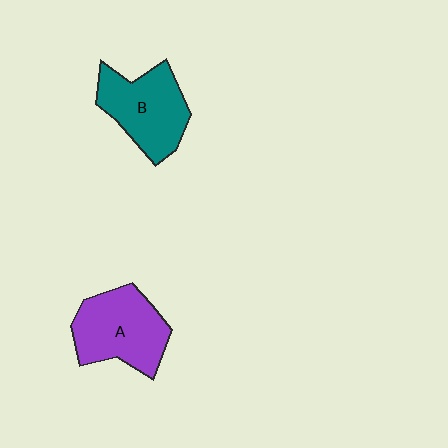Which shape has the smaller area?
Shape B (teal).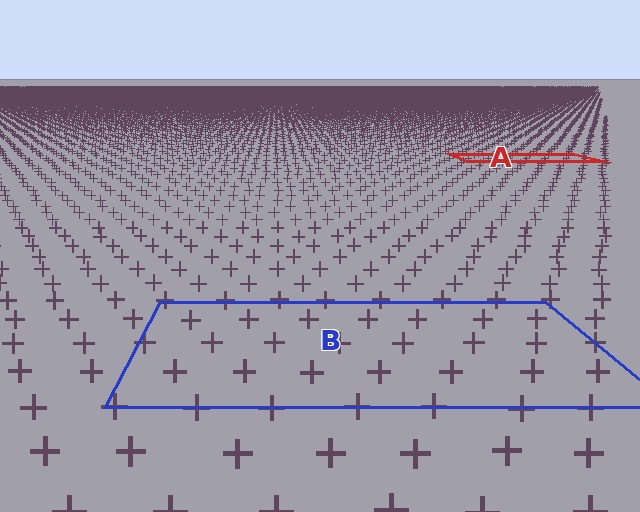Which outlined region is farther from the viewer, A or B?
Region A is farther from the viewer — the texture elements inside it appear smaller and more densely packed.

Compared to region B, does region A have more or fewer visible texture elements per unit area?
Region A has more texture elements per unit area — they are packed more densely because it is farther away.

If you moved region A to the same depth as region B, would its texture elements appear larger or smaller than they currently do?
They would appear larger. At a closer depth, the same texture elements are projected at a bigger on-screen size.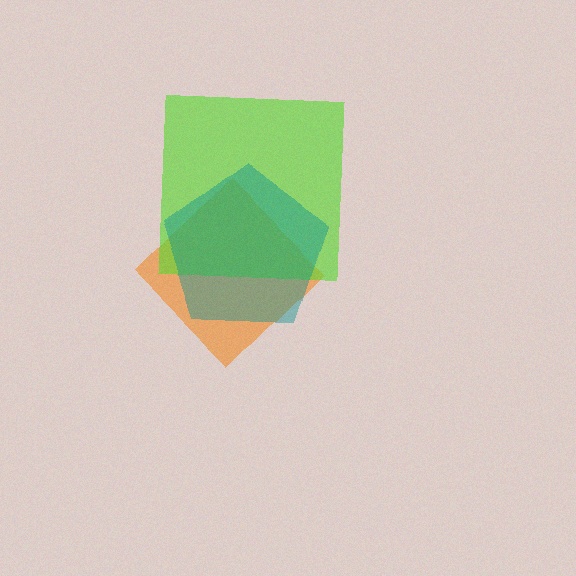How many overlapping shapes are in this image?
There are 3 overlapping shapes in the image.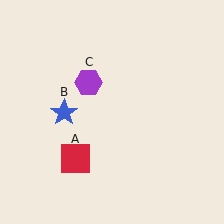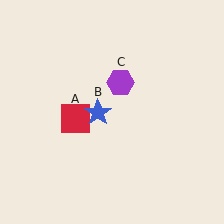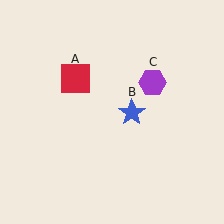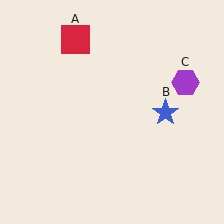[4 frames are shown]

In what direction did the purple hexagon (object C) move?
The purple hexagon (object C) moved right.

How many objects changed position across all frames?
3 objects changed position: red square (object A), blue star (object B), purple hexagon (object C).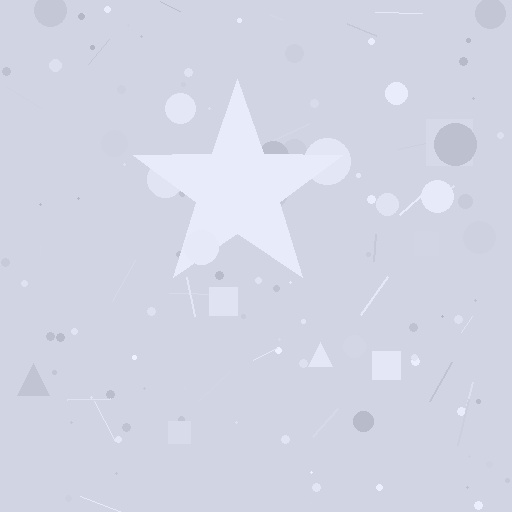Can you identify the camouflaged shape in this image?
The camouflaged shape is a star.